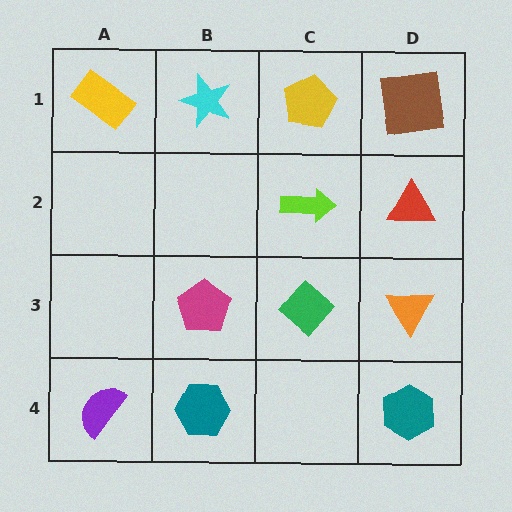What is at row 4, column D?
A teal hexagon.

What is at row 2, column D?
A red triangle.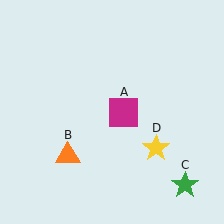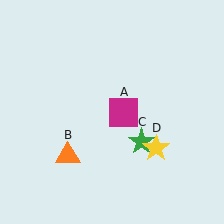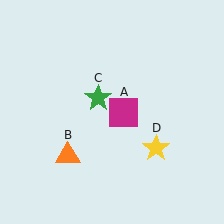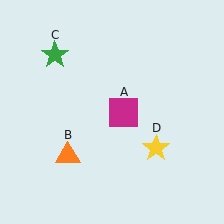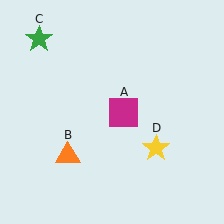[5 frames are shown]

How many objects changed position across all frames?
1 object changed position: green star (object C).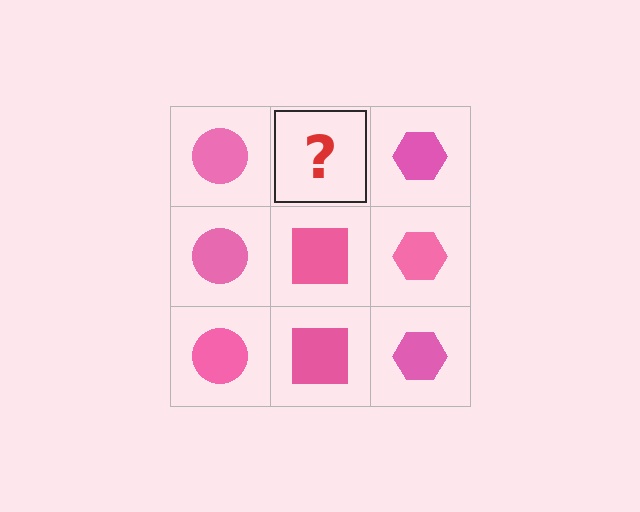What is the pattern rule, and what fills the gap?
The rule is that each column has a consistent shape. The gap should be filled with a pink square.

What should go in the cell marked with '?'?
The missing cell should contain a pink square.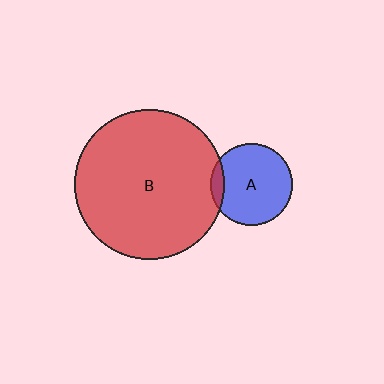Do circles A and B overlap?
Yes.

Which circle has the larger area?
Circle B (red).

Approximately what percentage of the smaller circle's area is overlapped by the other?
Approximately 10%.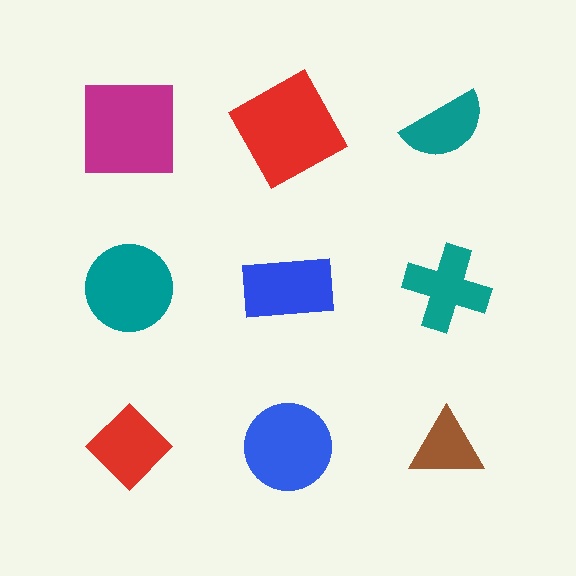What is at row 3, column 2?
A blue circle.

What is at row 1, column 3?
A teal semicircle.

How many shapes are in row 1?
3 shapes.